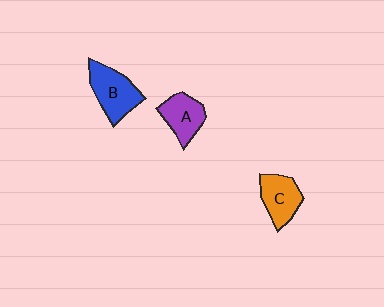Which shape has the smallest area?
Shape A (purple).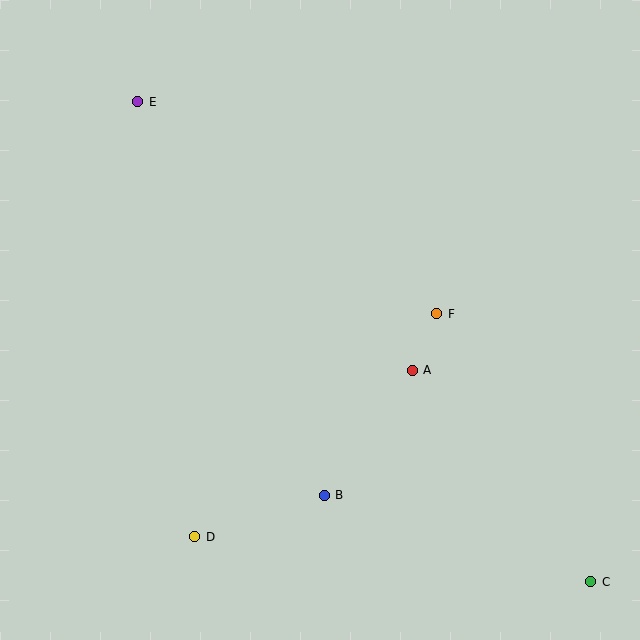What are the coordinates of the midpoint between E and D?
The midpoint between E and D is at (166, 319).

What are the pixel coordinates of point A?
Point A is at (412, 370).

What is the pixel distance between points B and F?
The distance between B and F is 214 pixels.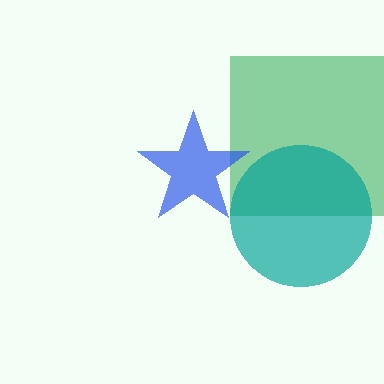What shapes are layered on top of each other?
The layered shapes are: a green square, a blue star, a teal circle.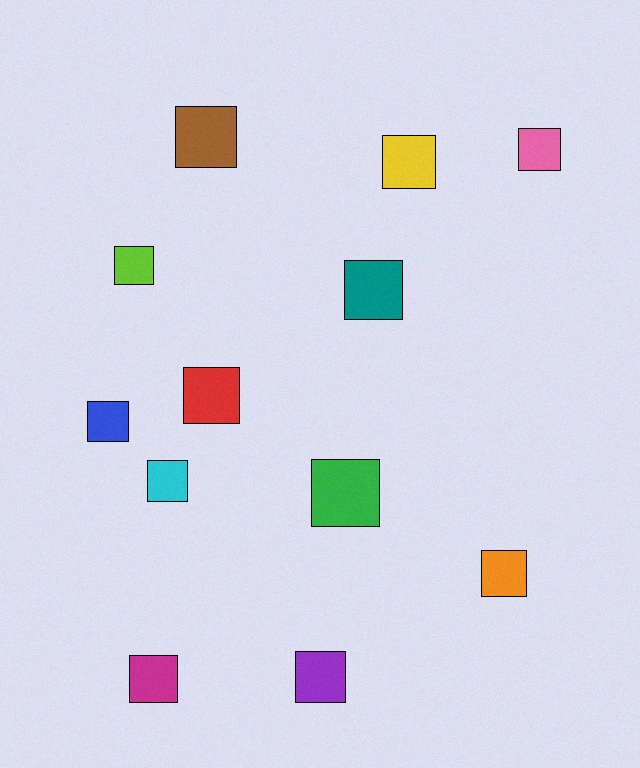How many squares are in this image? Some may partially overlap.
There are 12 squares.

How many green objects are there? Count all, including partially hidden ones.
There is 1 green object.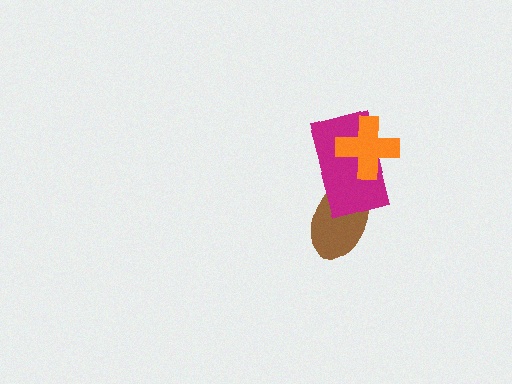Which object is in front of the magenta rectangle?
The orange cross is in front of the magenta rectangle.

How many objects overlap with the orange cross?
1 object overlaps with the orange cross.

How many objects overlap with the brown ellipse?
1 object overlaps with the brown ellipse.